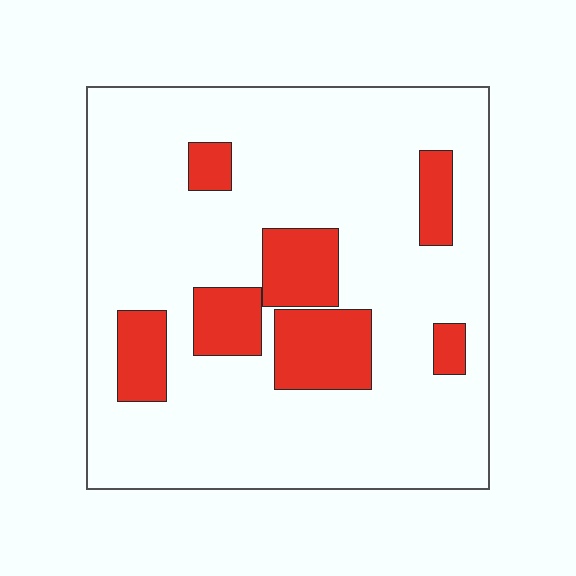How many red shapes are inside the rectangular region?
7.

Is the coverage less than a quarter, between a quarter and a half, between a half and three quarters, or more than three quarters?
Less than a quarter.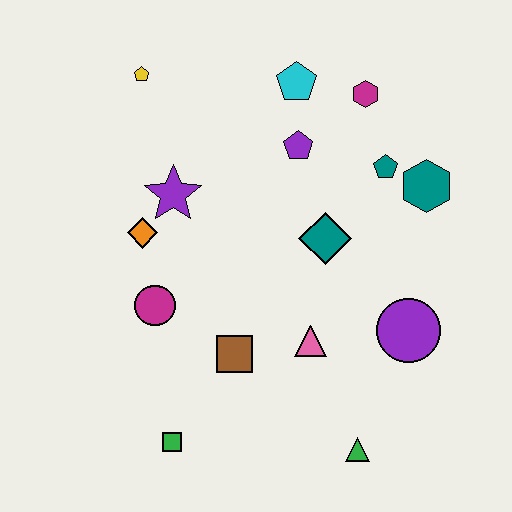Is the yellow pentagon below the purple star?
No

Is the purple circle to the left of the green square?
No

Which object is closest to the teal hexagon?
The teal pentagon is closest to the teal hexagon.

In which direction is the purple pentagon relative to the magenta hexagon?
The purple pentagon is to the left of the magenta hexagon.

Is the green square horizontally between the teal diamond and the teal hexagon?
No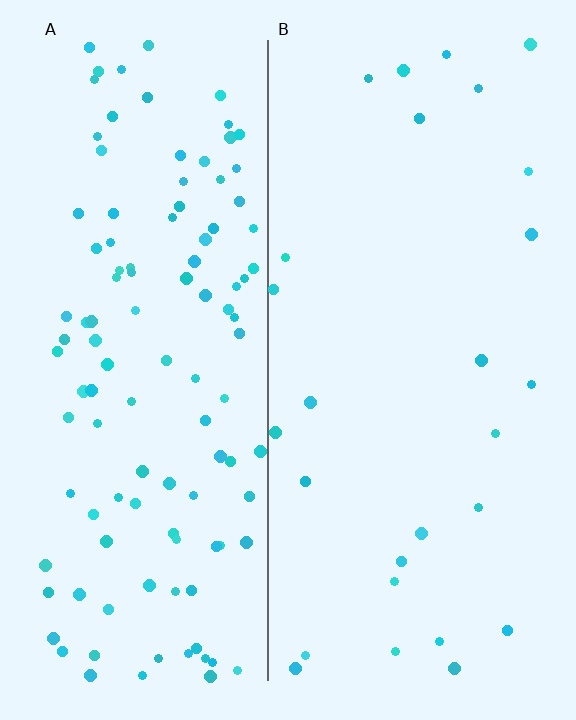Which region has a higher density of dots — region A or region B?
A (the left).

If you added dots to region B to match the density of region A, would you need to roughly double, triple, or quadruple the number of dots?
Approximately quadruple.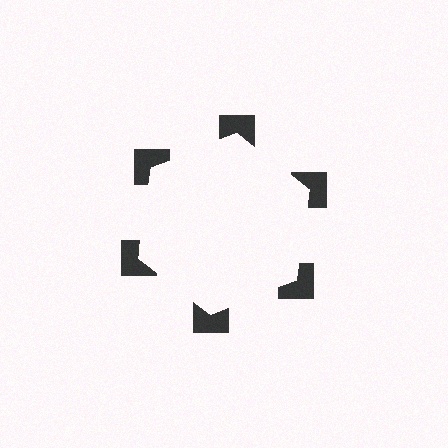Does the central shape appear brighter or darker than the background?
It typically appears slightly brighter than the background, even though no actual brightness change is drawn.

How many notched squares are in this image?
There are 6 — one at each vertex of the illusory hexagon.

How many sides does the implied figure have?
6 sides.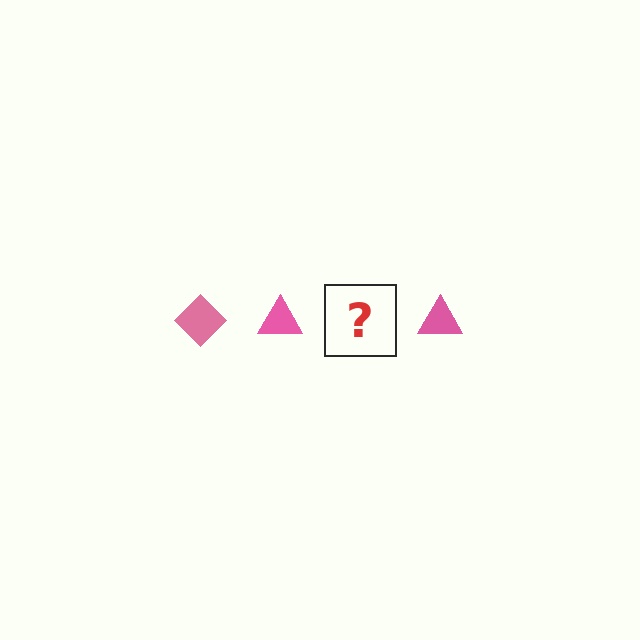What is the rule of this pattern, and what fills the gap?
The rule is that the pattern cycles through diamond, triangle shapes in pink. The gap should be filled with a pink diamond.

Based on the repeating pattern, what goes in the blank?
The blank should be a pink diamond.